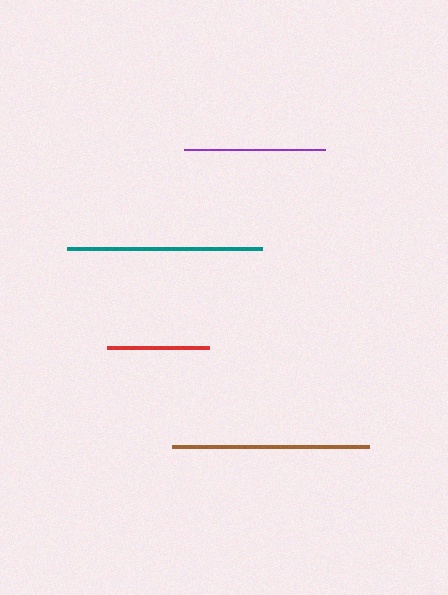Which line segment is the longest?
The brown line is the longest at approximately 197 pixels.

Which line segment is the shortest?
The red line is the shortest at approximately 101 pixels.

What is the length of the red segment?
The red segment is approximately 101 pixels long.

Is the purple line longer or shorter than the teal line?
The teal line is longer than the purple line.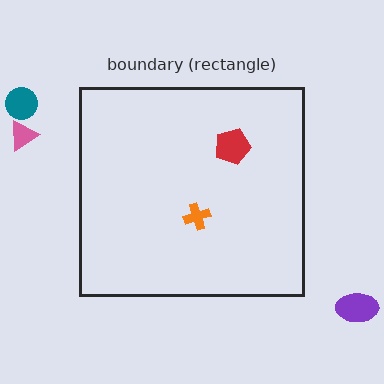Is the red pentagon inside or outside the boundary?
Inside.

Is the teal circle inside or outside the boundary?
Outside.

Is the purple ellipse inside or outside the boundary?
Outside.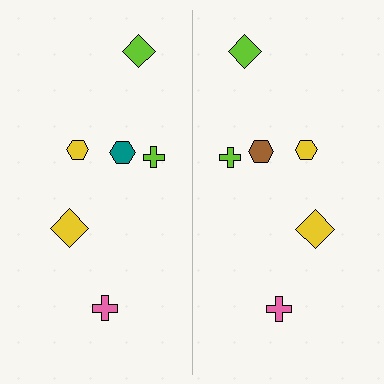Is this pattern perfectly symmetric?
No, the pattern is not perfectly symmetric. The brown hexagon on the right side breaks the symmetry — its mirror counterpart is teal.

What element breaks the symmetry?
The brown hexagon on the right side breaks the symmetry — its mirror counterpart is teal.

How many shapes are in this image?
There are 12 shapes in this image.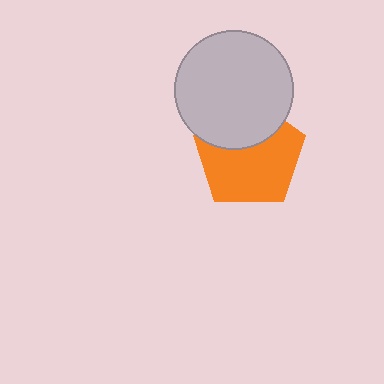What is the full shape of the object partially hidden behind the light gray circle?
The partially hidden object is an orange pentagon.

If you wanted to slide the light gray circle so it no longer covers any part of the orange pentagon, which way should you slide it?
Slide it up — that is the most direct way to separate the two shapes.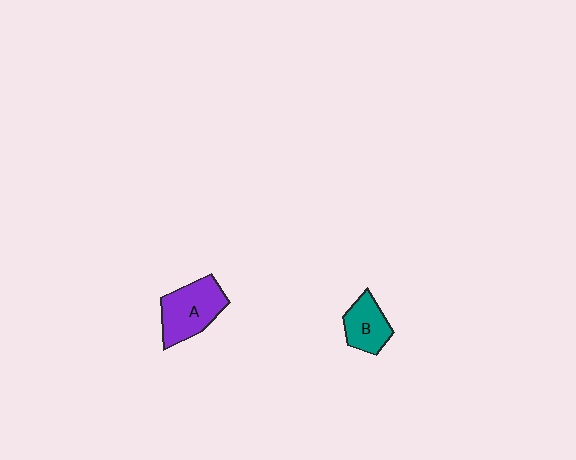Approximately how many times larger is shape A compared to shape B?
Approximately 1.5 times.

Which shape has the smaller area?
Shape B (teal).